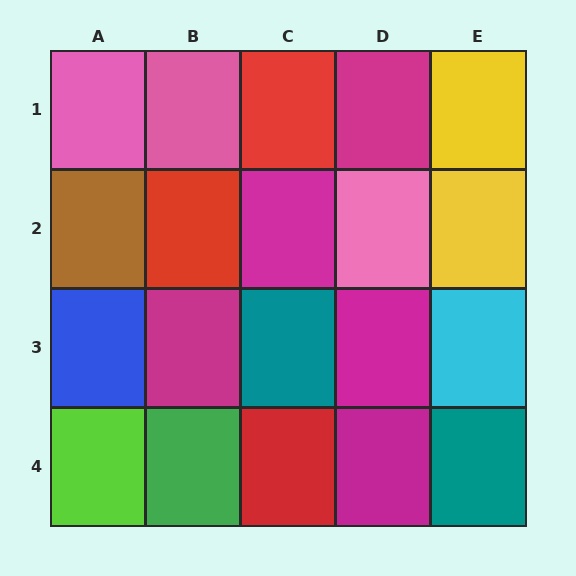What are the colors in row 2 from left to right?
Brown, red, magenta, pink, yellow.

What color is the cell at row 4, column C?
Red.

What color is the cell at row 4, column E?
Teal.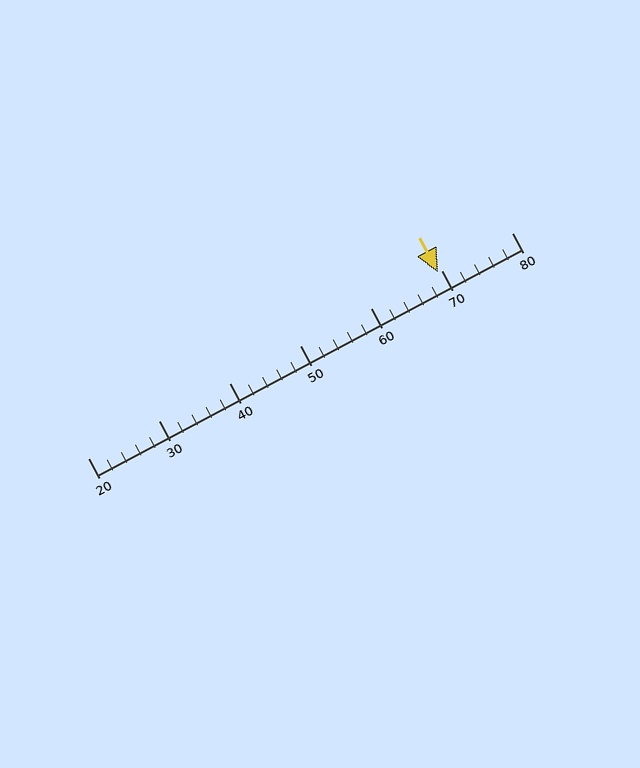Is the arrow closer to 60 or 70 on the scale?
The arrow is closer to 70.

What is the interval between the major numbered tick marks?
The major tick marks are spaced 10 units apart.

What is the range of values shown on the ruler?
The ruler shows values from 20 to 80.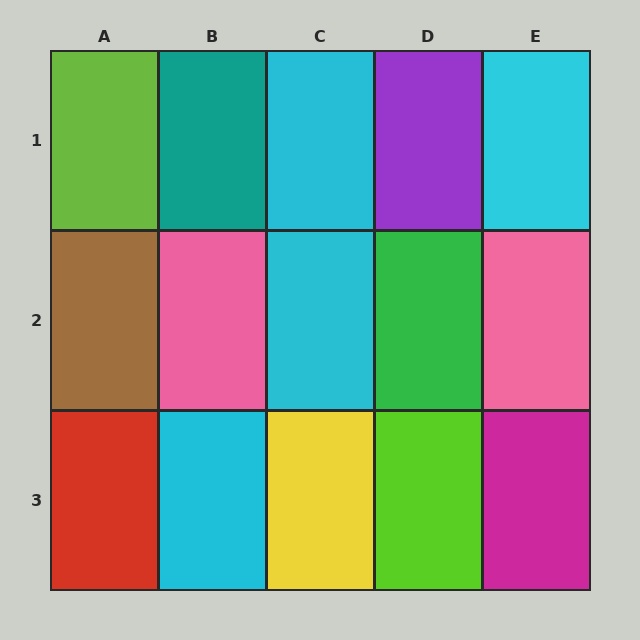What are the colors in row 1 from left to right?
Lime, teal, cyan, purple, cyan.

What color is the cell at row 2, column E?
Pink.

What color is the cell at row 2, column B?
Pink.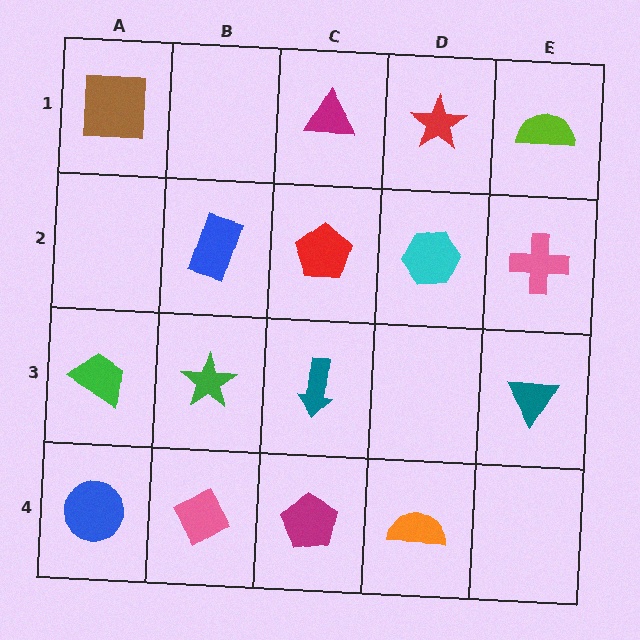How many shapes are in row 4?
4 shapes.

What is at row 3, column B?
A green star.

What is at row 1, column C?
A magenta triangle.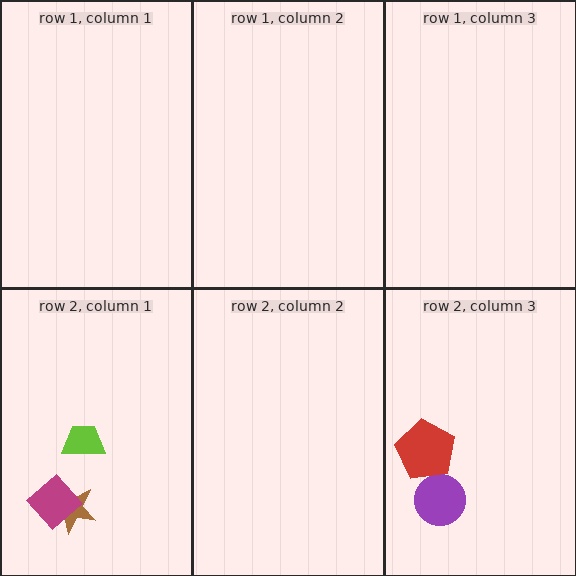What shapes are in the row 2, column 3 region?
The purple circle, the red pentagon.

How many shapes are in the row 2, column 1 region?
3.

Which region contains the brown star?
The row 2, column 1 region.